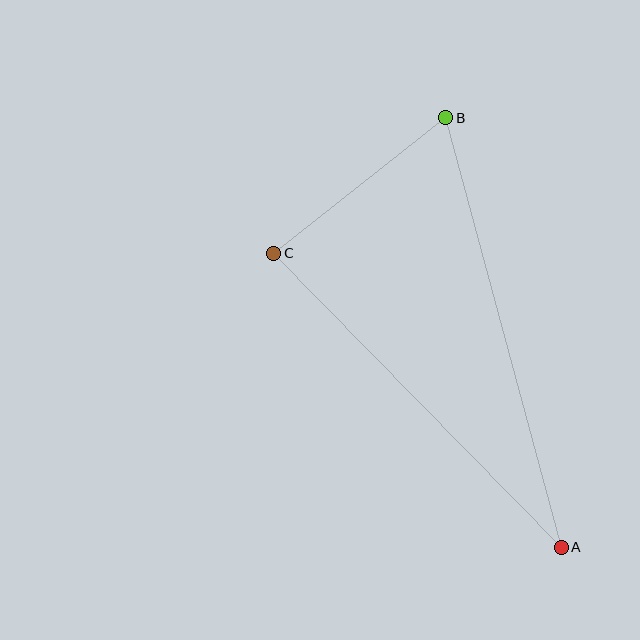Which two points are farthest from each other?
Points A and B are farthest from each other.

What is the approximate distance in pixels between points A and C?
The distance between A and C is approximately 411 pixels.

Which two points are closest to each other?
Points B and C are closest to each other.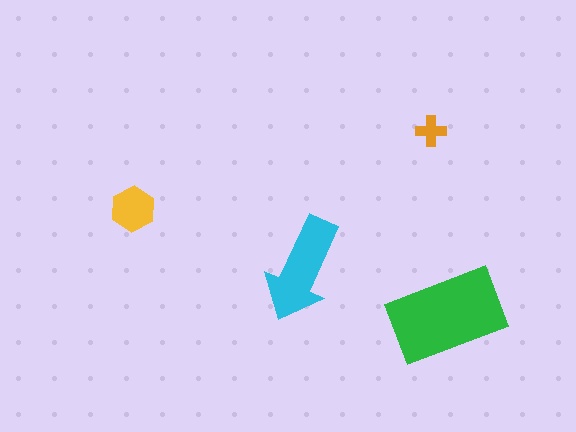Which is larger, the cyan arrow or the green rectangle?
The green rectangle.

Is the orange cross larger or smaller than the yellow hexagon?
Smaller.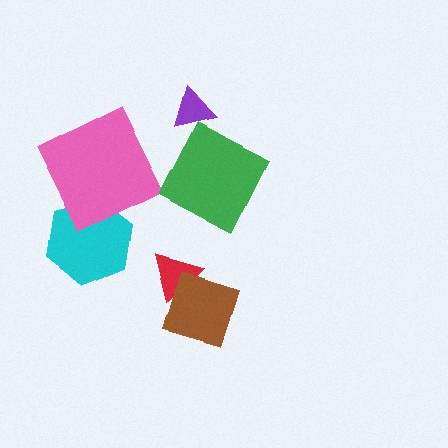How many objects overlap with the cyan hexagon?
1 object overlaps with the cyan hexagon.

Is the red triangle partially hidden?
Yes, it is partially covered by another shape.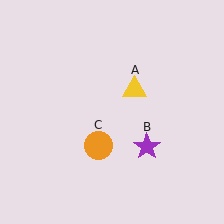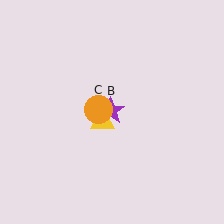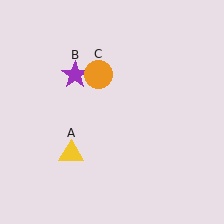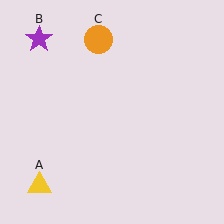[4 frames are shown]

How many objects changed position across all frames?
3 objects changed position: yellow triangle (object A), purple star (object B), orange circle (object C).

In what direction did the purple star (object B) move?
The purple star (object B) moved up and to the left.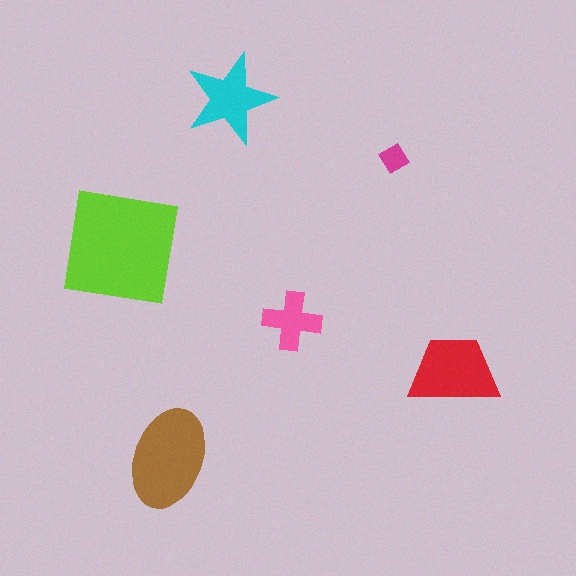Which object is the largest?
The lime square.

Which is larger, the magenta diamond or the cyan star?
The cyan star.